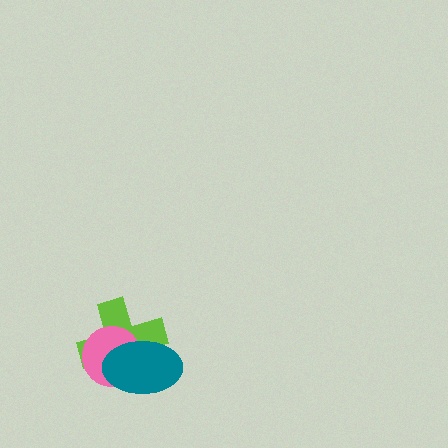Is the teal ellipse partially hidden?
No, no other shape covers it.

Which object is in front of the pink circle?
The teal ellipse is in front of the pink circle.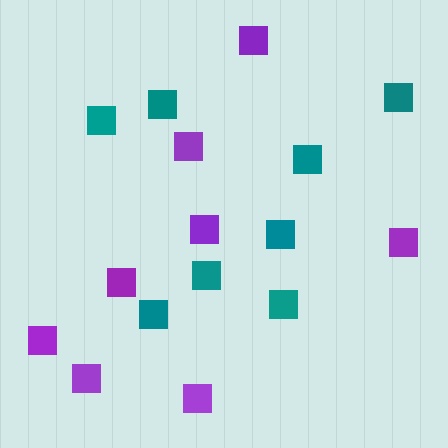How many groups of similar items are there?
There are 2 groups: one group of teal squares (8) and one group of purple squares (8).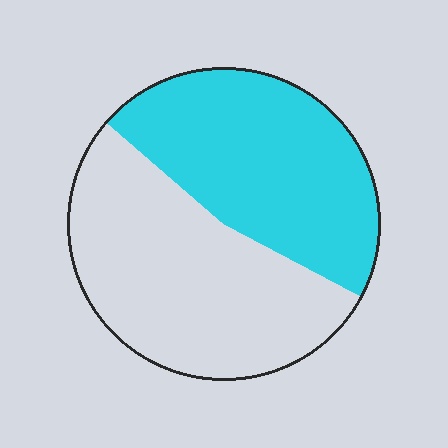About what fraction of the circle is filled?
About one half (1/2).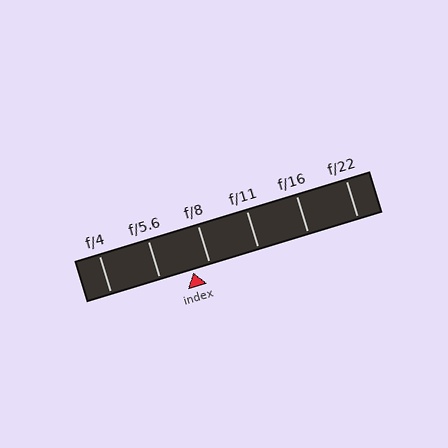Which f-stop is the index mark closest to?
The index mark is closest to f/8.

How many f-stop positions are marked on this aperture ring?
There are 6 f-stop positions marked.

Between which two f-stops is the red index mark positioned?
The index mark is between f/5.6 and f/8.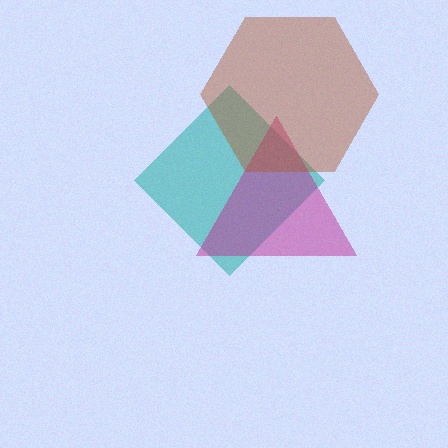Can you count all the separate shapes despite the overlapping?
Yes, there are 3 separate shapes.